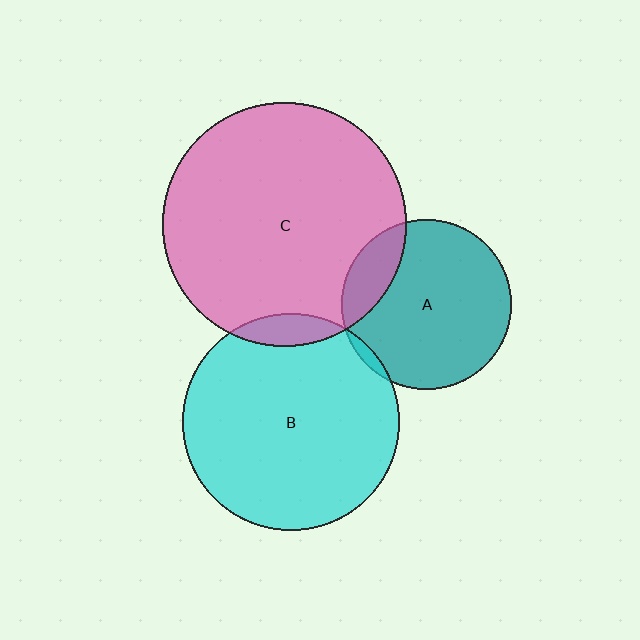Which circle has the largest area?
Circle C (pink).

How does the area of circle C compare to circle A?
Approximately 2.1 times.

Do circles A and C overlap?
Yes.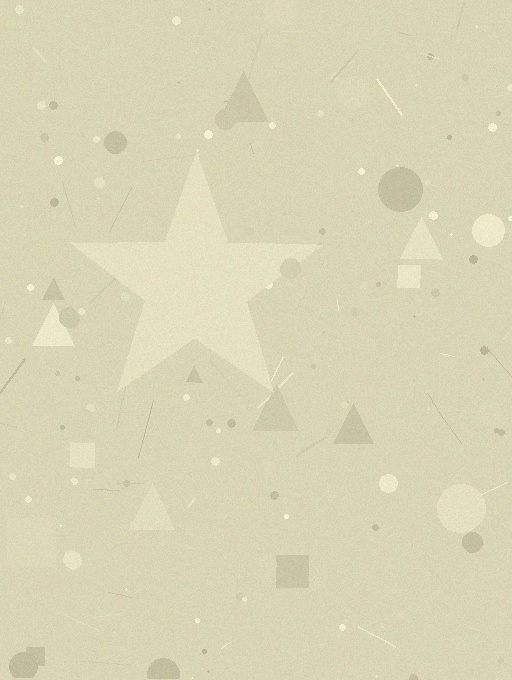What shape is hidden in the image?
A star is hidden in the image.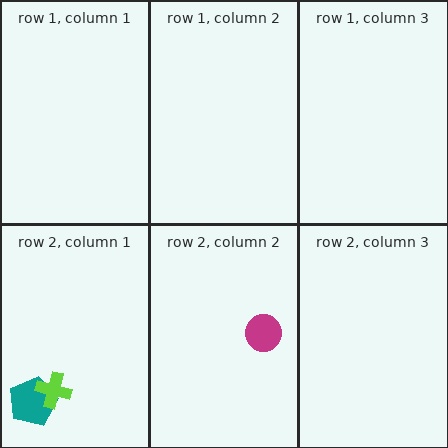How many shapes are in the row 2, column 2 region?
1.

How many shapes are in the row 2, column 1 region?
2.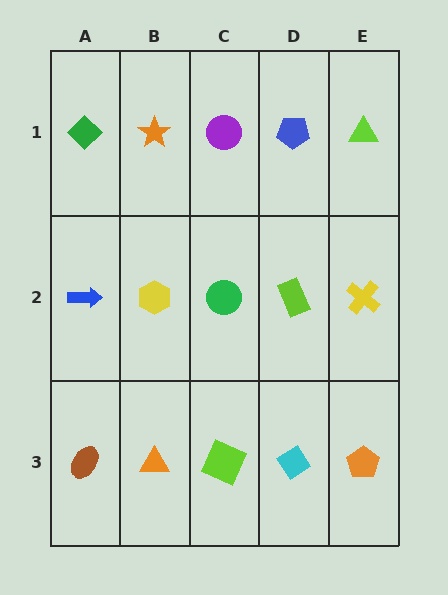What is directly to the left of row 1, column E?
A blue pentagon.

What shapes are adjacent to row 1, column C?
A green circle (row 2, column C), an orange star (row 1, column B), a blue pentagon (row 1, column D).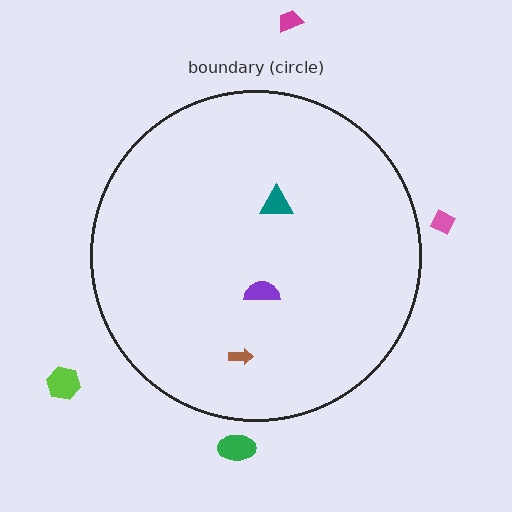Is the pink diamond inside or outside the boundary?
Outside.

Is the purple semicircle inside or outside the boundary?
Inside.